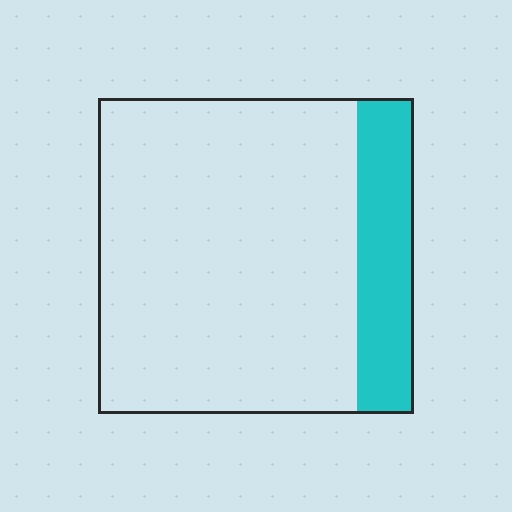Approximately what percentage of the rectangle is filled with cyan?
Approximately 20%.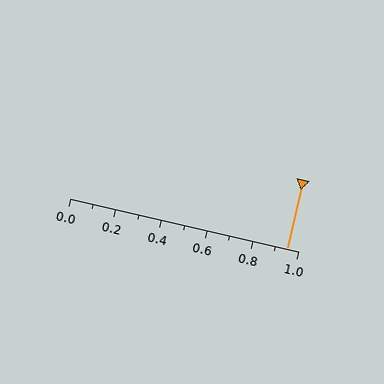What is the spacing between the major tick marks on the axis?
The major ticks are spaced 0.2 apart.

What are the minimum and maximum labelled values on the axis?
The axis runs from 0.0 to 1.0.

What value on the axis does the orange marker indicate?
The marker indicates approximately 0.95.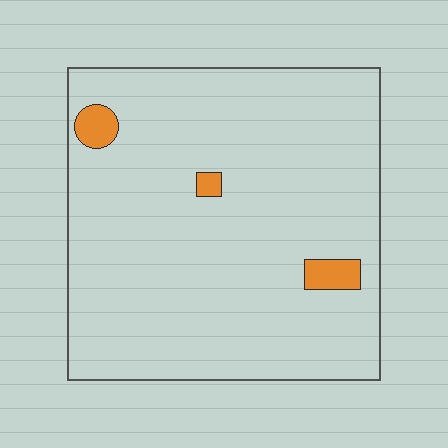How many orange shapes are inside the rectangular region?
3.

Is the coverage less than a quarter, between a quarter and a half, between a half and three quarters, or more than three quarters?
Less than a quarter.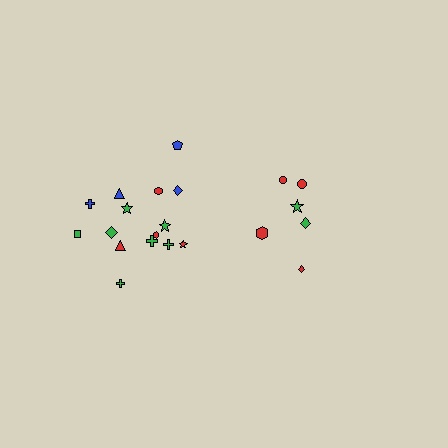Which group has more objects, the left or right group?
The left group.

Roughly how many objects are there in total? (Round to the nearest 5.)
Roughly 20 objects in total.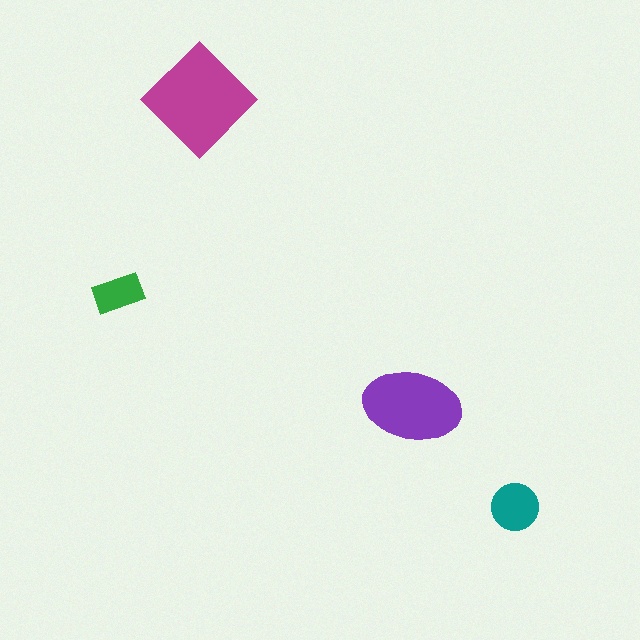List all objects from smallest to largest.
The green rectangle, the teal circle, the purple ellipse, the magenta diamond.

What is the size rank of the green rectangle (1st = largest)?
4th.